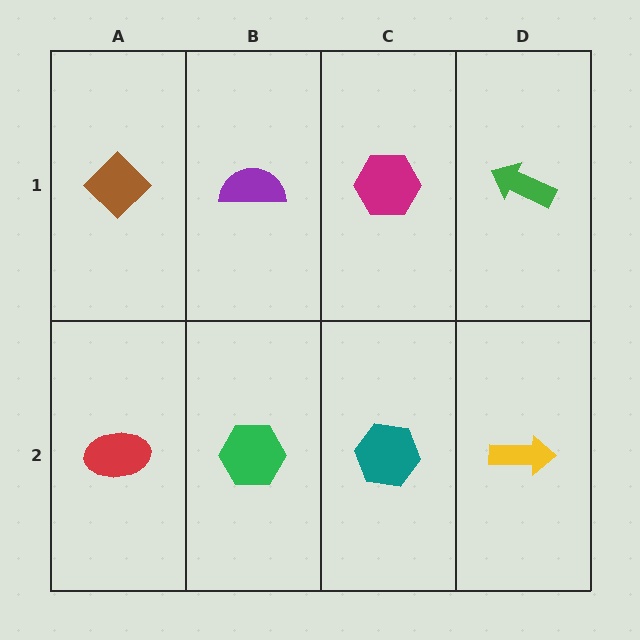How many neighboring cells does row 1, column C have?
3.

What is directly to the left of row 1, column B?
A brown diamond.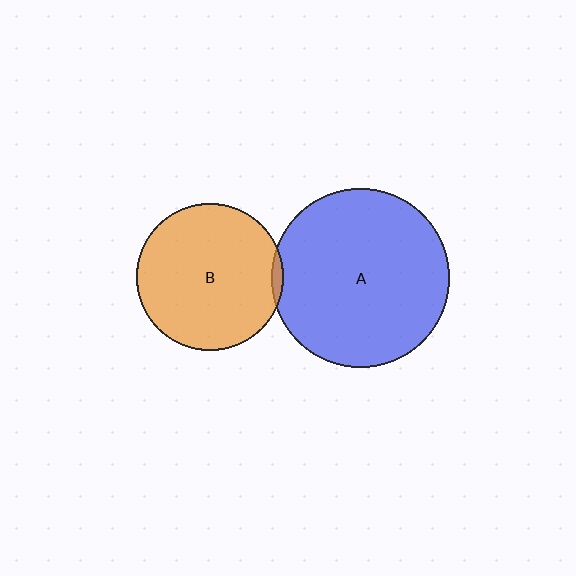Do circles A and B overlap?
Yes.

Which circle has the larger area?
Circle A (blue).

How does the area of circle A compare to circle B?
Approximately 1.5 times.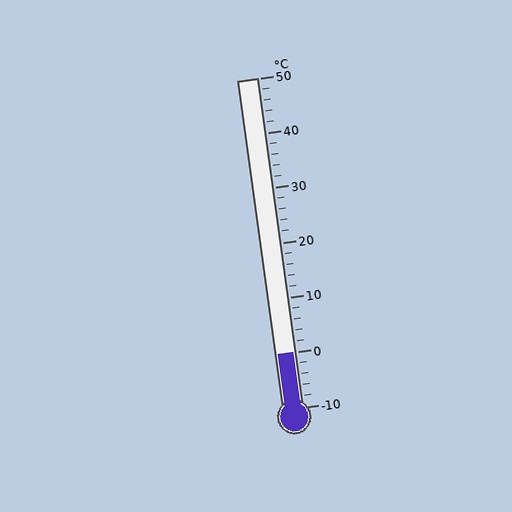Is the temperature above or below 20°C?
The temperature is below 20°C.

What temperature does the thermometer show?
The thermometer shows approximately 0°C.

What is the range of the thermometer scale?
The thermometer scale ranges from -10°C to 50°C.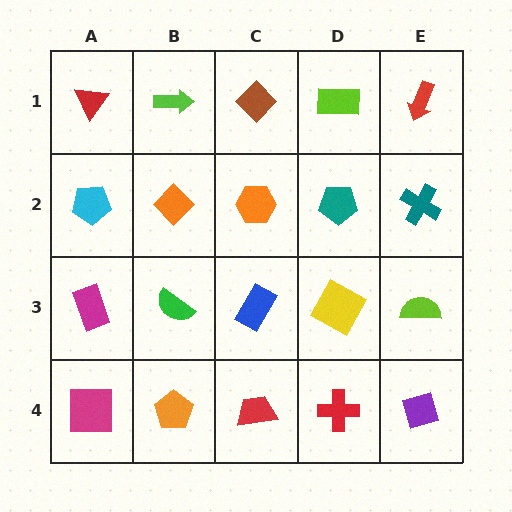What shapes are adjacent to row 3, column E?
A teal cross (row 2, column E), a purple diamond (row 4, column E), a yellow square (row 3, column D).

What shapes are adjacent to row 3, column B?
An orange diamond (row 2, column B), an orange pentagon (row 4, column B), a magenta rectangle (row 3, column A), a blue rectangle (row 3, column C).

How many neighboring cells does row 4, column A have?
2.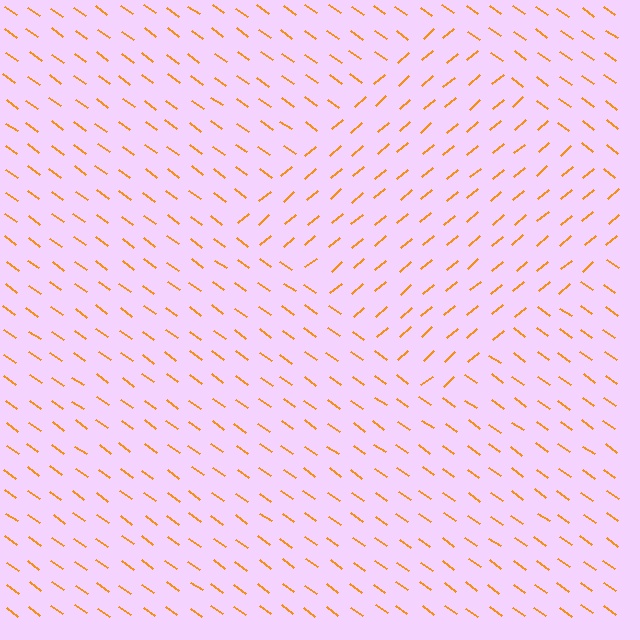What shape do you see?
I see a diamond.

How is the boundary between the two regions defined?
The boundary is defined purely by a change in line orientation (approximately 76 degrees difference). All lines are the same color and thickness.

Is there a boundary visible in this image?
Yes, there is a texture boundary formed by a change in line orientation.